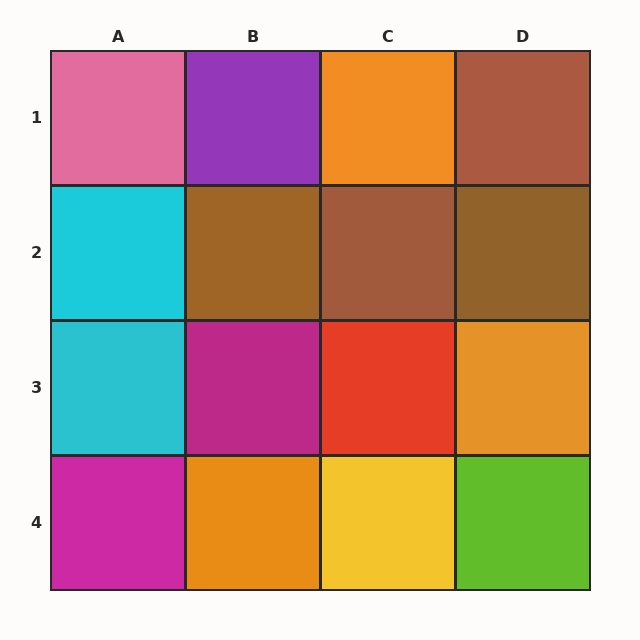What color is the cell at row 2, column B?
Brown.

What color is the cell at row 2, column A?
Cyan.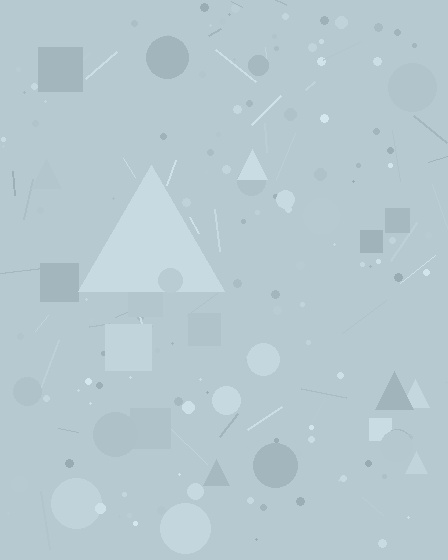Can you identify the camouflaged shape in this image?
The camouflaged shape is a triangle.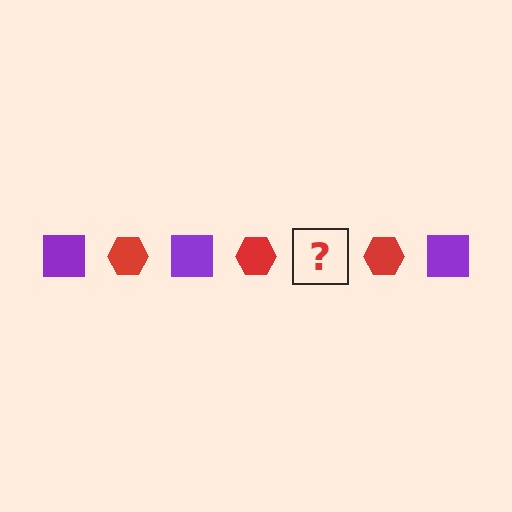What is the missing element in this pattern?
The missing element is a purple square.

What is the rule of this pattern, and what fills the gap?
The rule is that the pattern alternates between purple square and red hexagon. The gap should be filled with a purple square.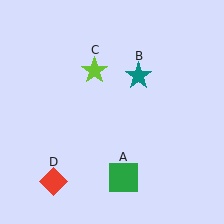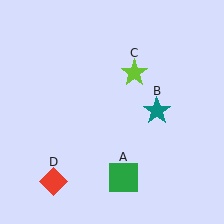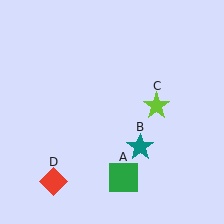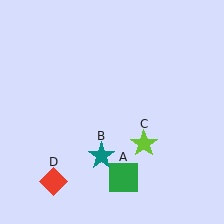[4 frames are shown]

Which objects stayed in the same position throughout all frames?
Green square (object A) and red diamond (object D) remained stationary.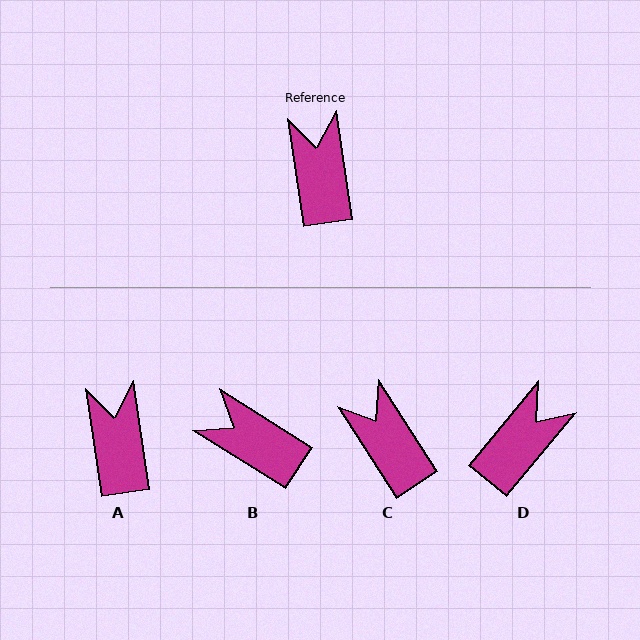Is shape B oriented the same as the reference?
No, it is off by about 50 degrees.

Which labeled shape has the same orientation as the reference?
A.